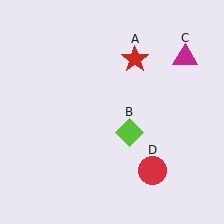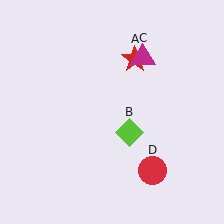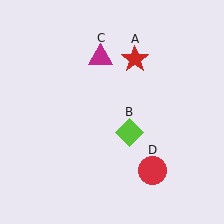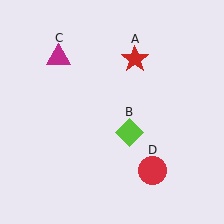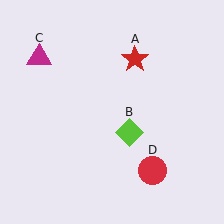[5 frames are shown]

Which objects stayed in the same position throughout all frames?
Red star (object A) and lime diamond (object B) and red circle (object D) remained stationary.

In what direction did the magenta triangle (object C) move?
The magenta triangle (object C) moved left.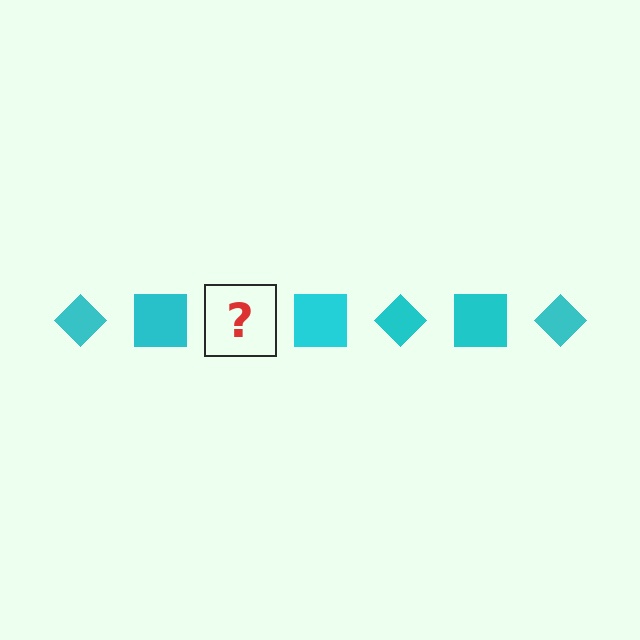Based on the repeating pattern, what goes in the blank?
The blank should be a cyan diamond.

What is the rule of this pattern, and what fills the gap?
The rule is that the pattern cycles through diamond, square shapes in cyan. The gap should be filled with a cyan diamond.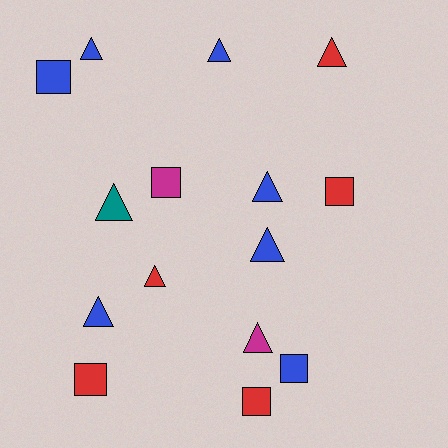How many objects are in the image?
There are 15 objects.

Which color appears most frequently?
Blue, with 7 objects.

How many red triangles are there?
There are 2 red triangles.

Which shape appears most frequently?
Triangle, with 9 objects.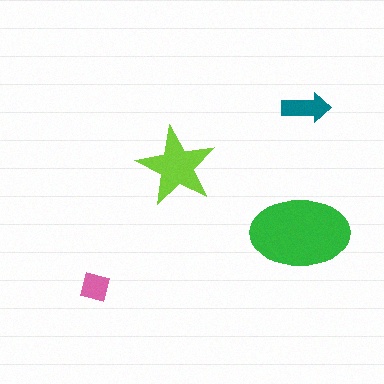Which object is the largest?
The green ellipse.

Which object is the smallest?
The pink diamond.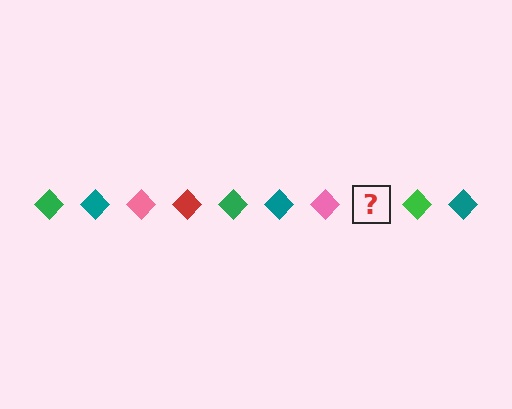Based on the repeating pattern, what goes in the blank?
The blank should be a red diamond.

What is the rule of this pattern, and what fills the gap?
The rule is that the pattern cycles through green, teal, pink, red diamonds. The gap should be filled with a red diamond.